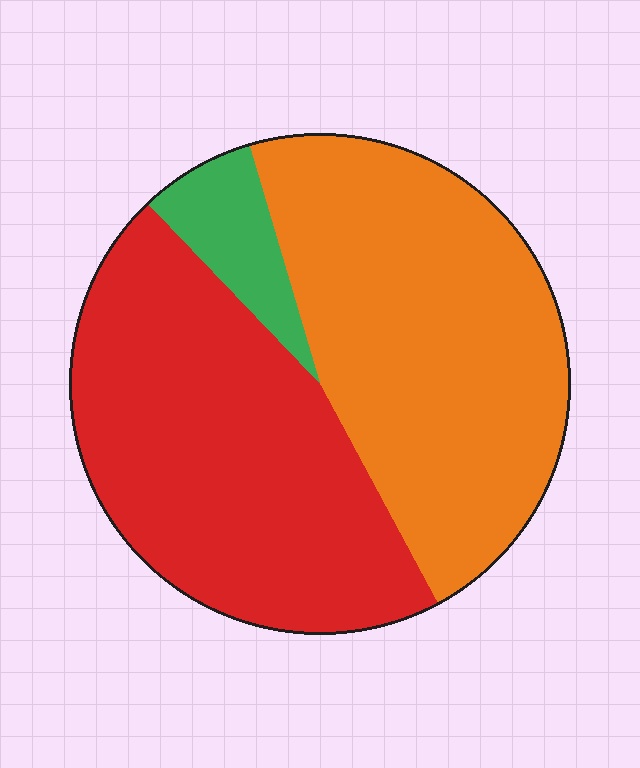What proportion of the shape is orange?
Orange takes up about one half (1/2) of the shape.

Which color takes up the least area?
Green, at roughly 10%.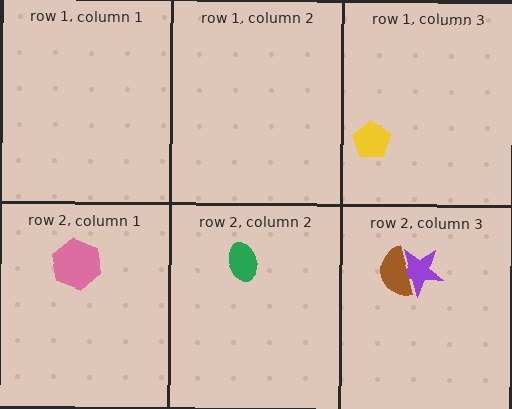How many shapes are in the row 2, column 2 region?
1.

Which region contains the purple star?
The row 2, column 3 region.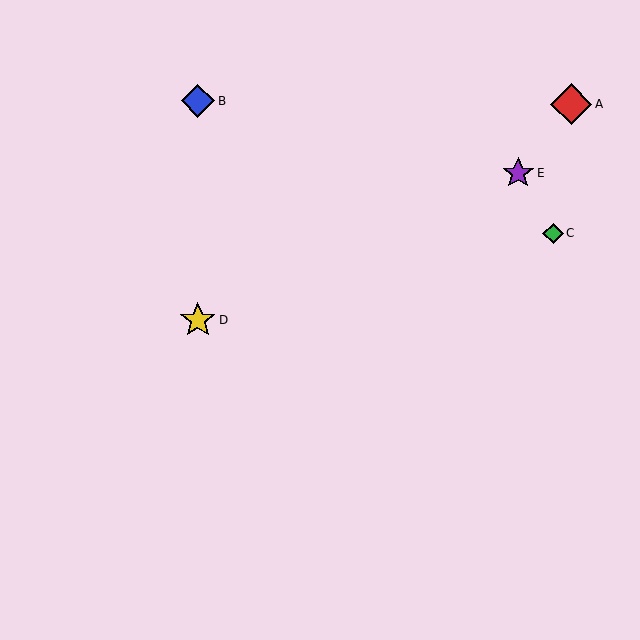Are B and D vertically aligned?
Yes, both are at x≈198.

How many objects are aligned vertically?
2 objects (B, D) are aligned vertically.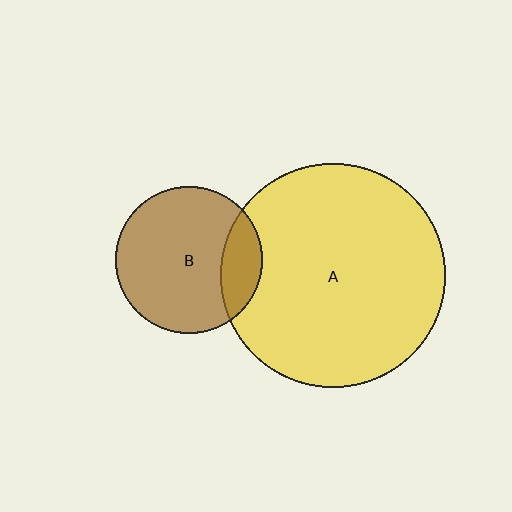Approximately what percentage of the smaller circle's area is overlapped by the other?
Approximately 20%.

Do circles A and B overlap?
Yes.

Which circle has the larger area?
Circle A (yellow).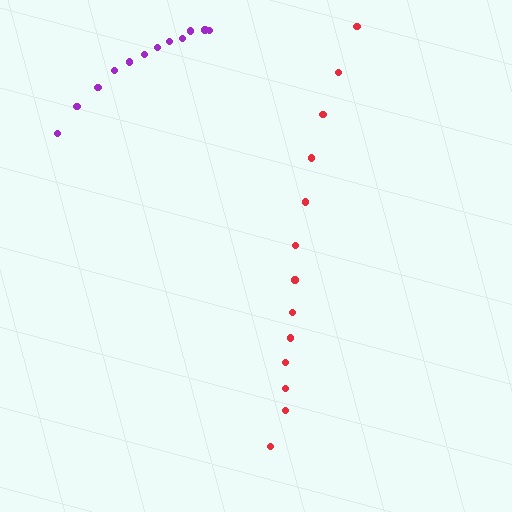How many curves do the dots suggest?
There are 2 distinct paths.